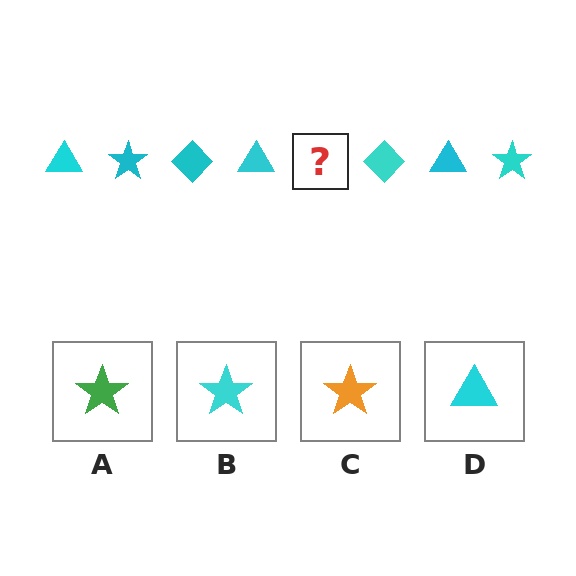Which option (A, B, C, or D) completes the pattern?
B.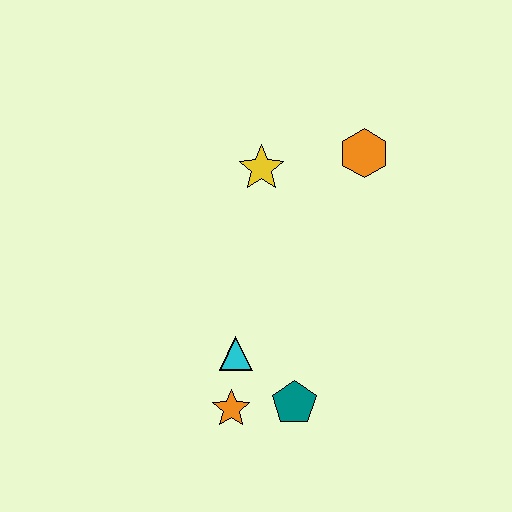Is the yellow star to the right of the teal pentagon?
No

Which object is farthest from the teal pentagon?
The orange hexagon is farthest from the teal pentagon.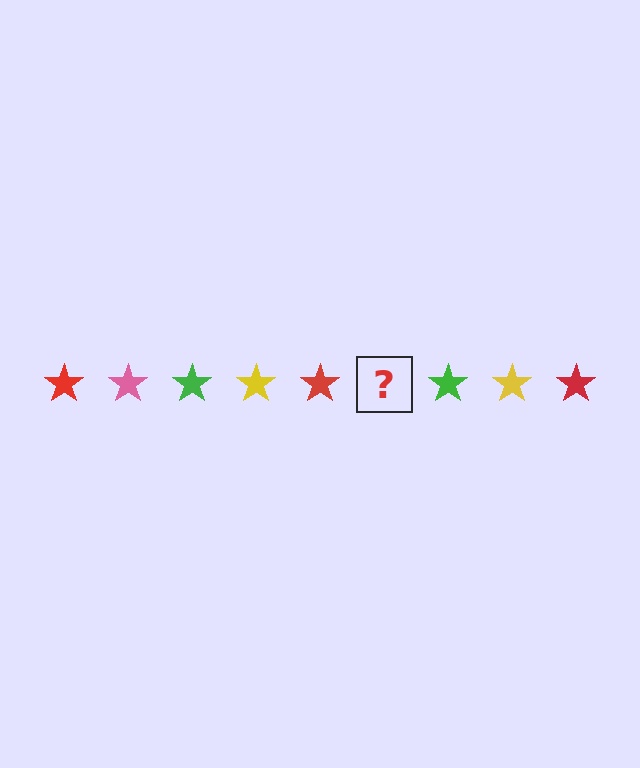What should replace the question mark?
The question mark should be replaced with a pink star.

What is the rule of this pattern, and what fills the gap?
The rule is that the pattern cycles through red, pink, green, yellow stars. The gap should be filled with a pink star.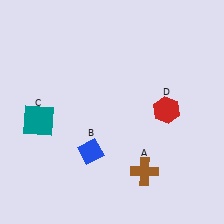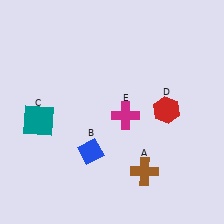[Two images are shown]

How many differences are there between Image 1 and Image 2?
There is 1 difference between the two images.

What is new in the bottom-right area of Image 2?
A magenta cross (E) was added in the bottom-right area of Image 2.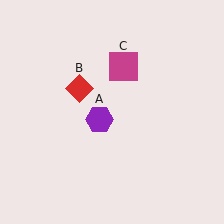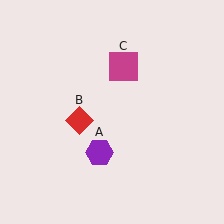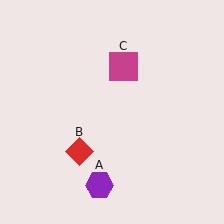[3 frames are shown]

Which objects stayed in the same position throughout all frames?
Magenta square (object C) remained stationary.